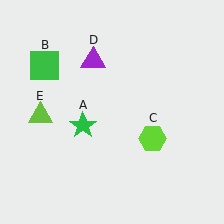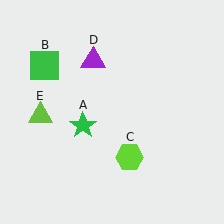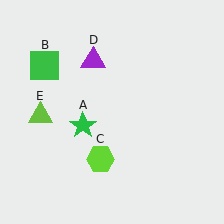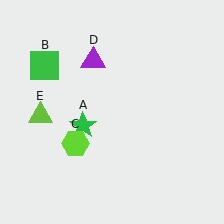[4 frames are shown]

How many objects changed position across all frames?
1 object changed position: lime hexagon (object C).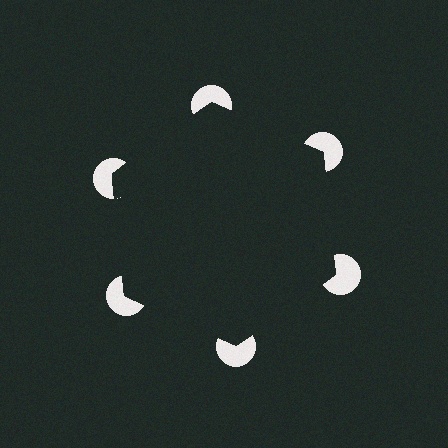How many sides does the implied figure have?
6 sides.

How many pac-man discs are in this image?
There are 6 — one at each vertex of the illusory hexagon.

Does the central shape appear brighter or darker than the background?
It typically appears slightly darker than the background, even though no actual brightness change is drawn.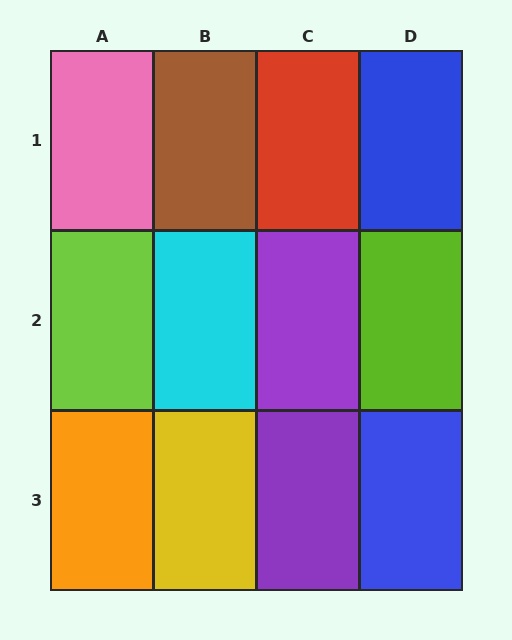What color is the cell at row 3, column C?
Purple.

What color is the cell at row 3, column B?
Yellow.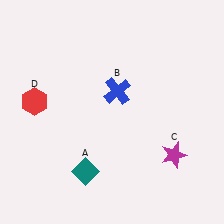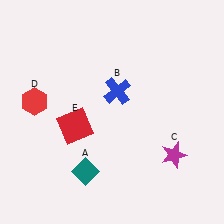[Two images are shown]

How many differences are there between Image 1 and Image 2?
There is 1 difference between the two images.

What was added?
A red square (E) was added in Image 2.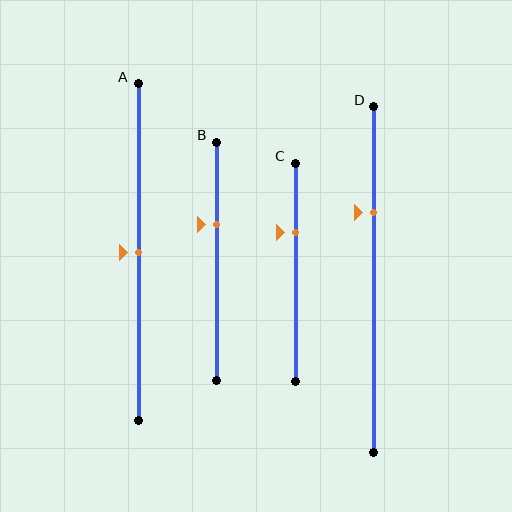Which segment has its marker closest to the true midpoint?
Segment A has its marker closest to the true midpoint.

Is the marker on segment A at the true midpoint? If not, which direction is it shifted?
Yes, the marker on segment A is at the true midpoint.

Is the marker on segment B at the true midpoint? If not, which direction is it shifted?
No, the marker on segment B is shifted upward by about 15% of the segment length.